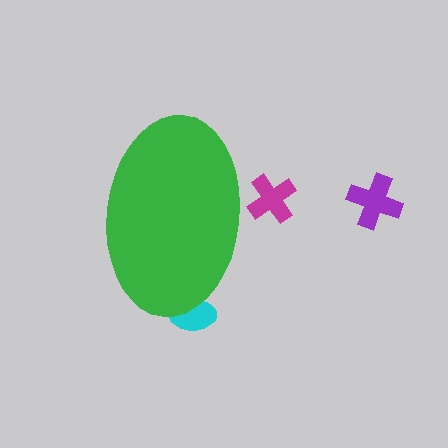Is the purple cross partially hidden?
No, the purple cross is fully visible.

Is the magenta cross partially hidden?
Yes, the magenta cross is partially hidden behind the green ellipse.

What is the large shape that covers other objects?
A green ellipse.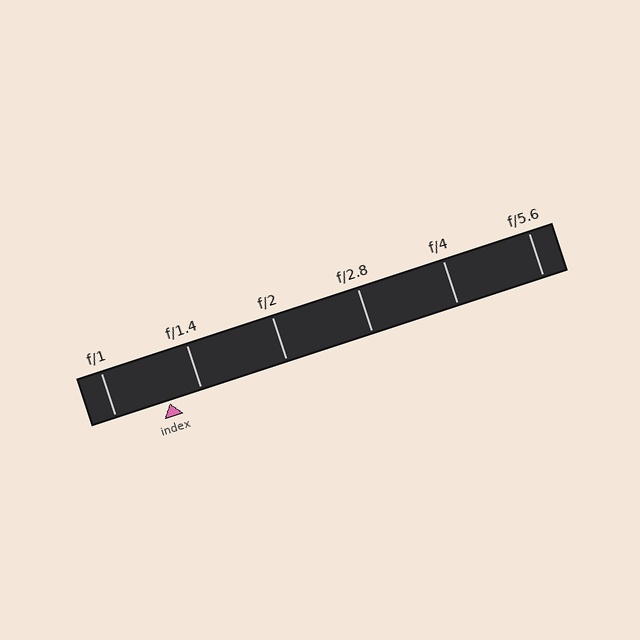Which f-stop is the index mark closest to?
The index mark is closest to f/1.4.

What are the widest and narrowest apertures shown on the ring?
The widest aperture shown is f/1 and the narrowest is f/5.6.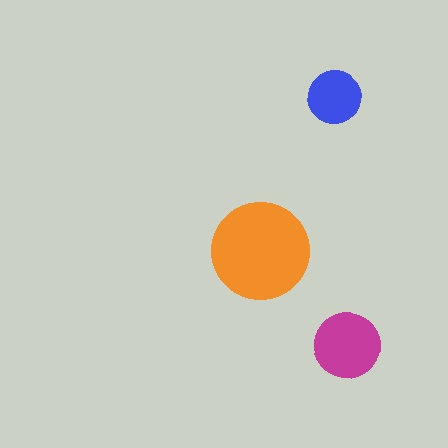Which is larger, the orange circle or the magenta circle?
The orange one.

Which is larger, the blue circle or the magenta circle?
The magenta one.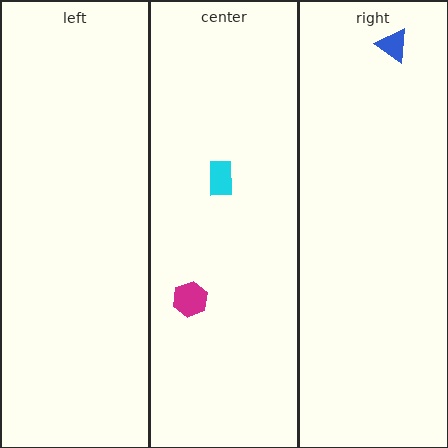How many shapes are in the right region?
1.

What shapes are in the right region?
The blue triangle.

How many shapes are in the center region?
2.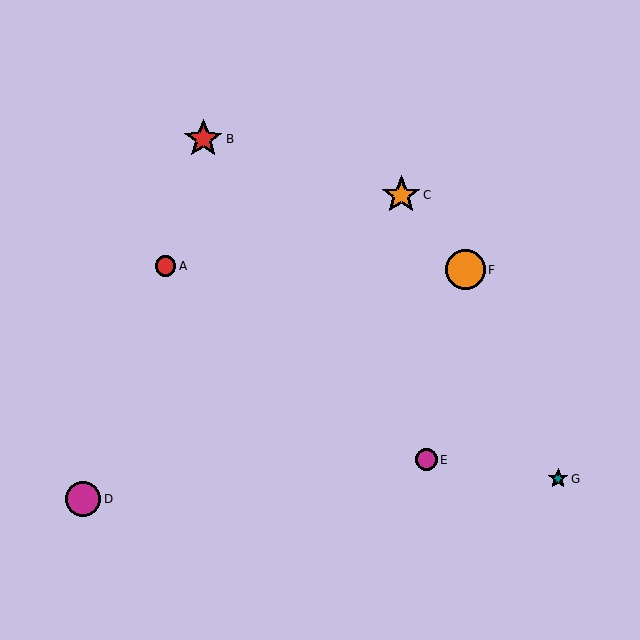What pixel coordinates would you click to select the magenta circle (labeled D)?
Click at (83, 499) to select the magenta circle D.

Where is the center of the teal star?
The center of the teal star is at (558, 479).